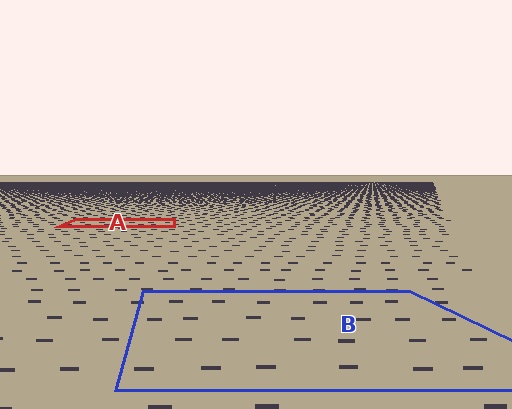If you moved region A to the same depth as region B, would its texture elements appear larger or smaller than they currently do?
They would appear larger. At a closer depth, the same texture elements are projected at a bigger on-screen size.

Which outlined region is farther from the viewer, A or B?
Region A is farther from the viewer — the texture elements inside it appear smaller and more densely packed.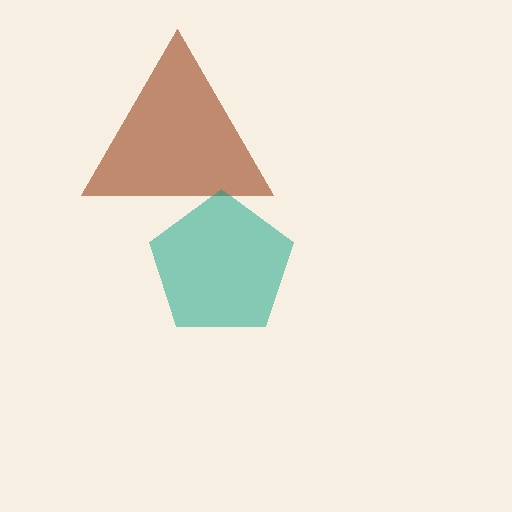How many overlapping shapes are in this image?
There are 2 overlapping shapes in the image.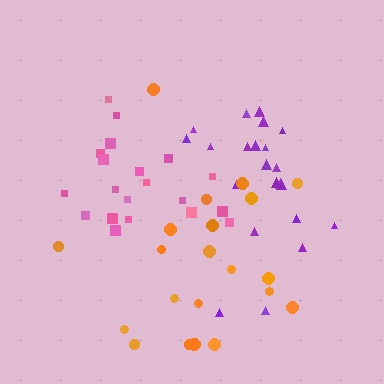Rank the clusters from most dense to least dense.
pink, purple, orange.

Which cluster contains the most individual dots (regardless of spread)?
Purple (22).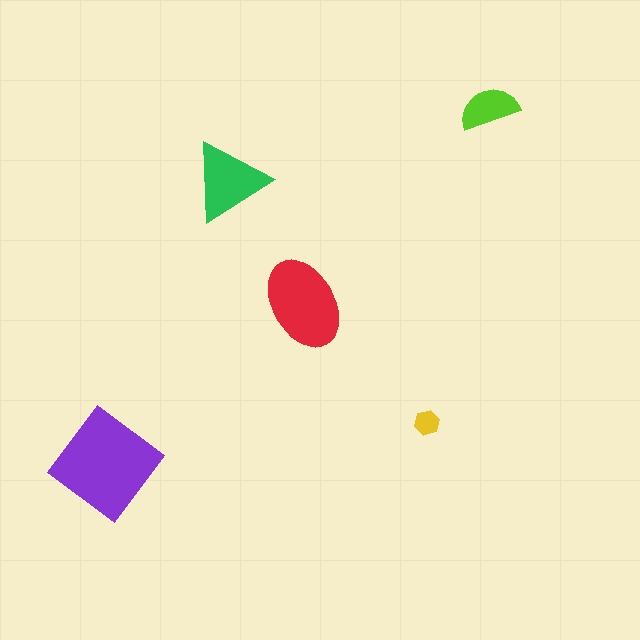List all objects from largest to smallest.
The purple diamond, the red ellipse, the green triangle, the lime semicircle, the yellow hexagon.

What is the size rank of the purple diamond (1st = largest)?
1st.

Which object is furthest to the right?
The lime semicircle is rightmost.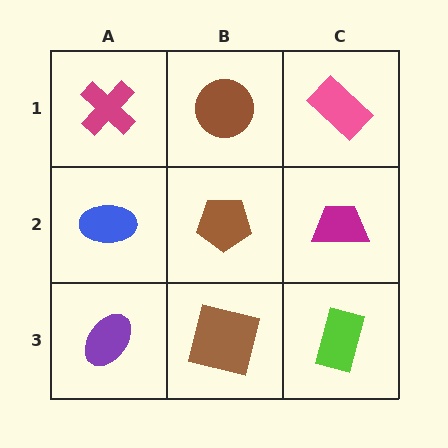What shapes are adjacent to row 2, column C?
A pink rectangle (row 1, column C), a lime rectangle (row 3, column C), a brown pentagon (row 2, column B).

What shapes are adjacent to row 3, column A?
A blue ellipse (row 2, column A), a brown square (row 3, column B).